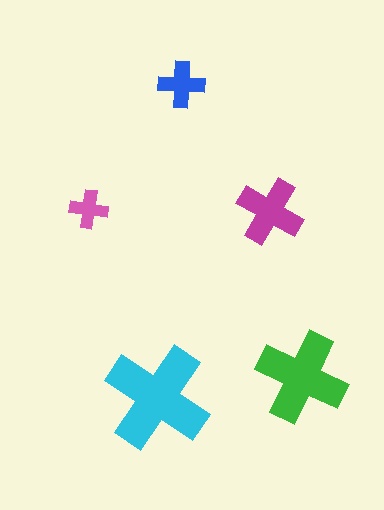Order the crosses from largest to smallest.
the cyan one, the green one, the magenta one, the blue one, the pink one.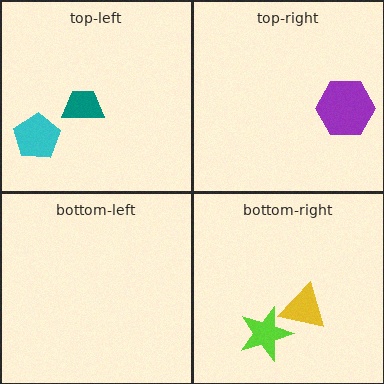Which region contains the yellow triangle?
The bottom-right region.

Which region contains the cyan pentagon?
The top-left region.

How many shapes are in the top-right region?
1.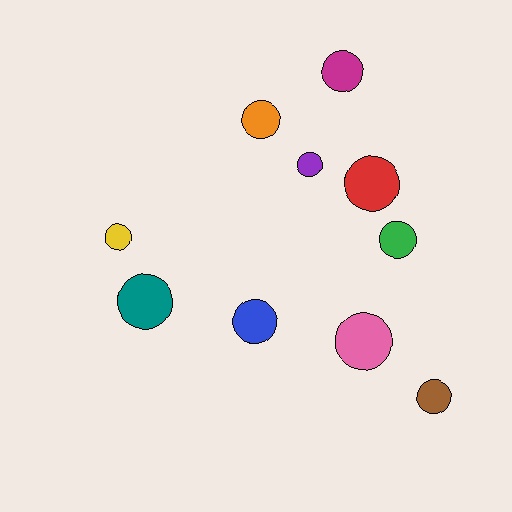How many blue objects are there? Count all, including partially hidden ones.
There is 1 blue object.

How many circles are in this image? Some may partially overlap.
There are 10 circles.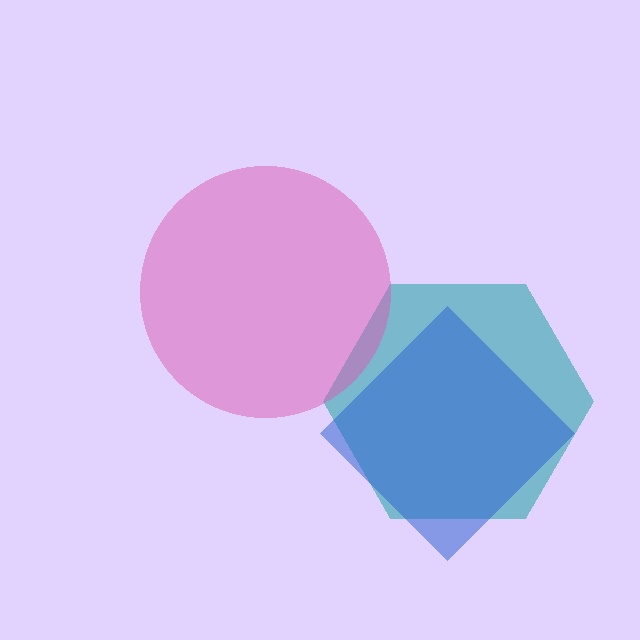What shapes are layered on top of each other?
The layered shapes are: a teal hexagon, a pink circle, a blue diamond.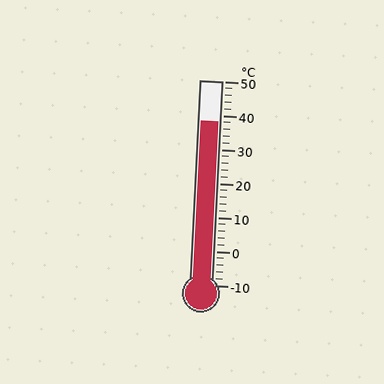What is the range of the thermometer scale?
The thermometer scale ranges from -10°C to 50°C.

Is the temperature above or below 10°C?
The temperature is above 10°C.